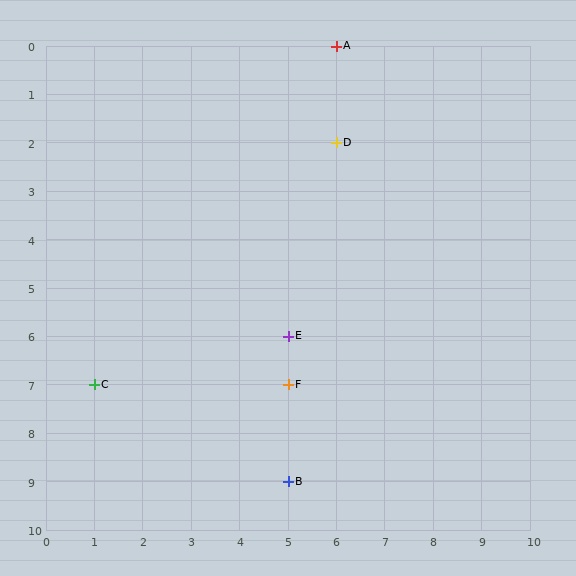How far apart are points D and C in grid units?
Points D and C are 5 columns and 5 rows apart (about 7.1 grid units diagonally).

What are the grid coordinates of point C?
Point C is at grid coordinates (1, 7).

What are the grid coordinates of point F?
Point F is at grid coordinates (5, 7).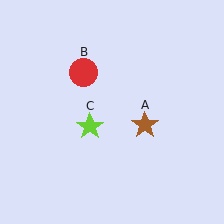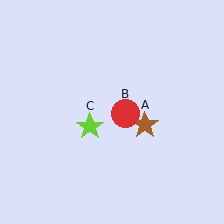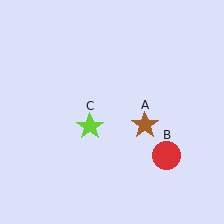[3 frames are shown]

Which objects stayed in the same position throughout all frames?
Brown star (object A) and lime star (object C) remained stationary.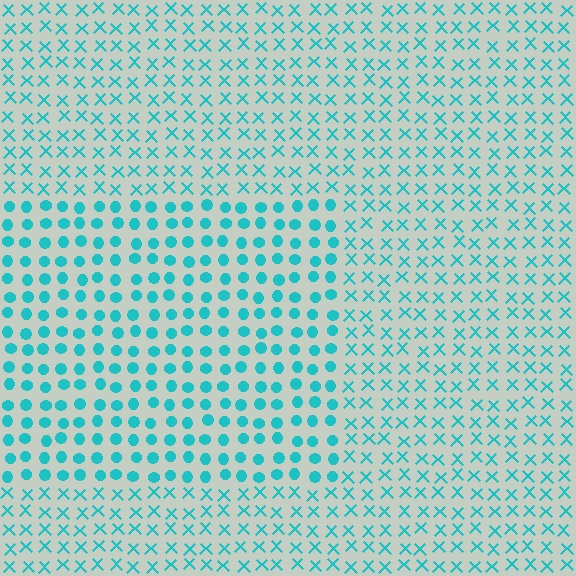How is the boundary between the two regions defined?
The boundary is defined by a change in element shape: circles inside vs. X marks outside. All elements share the same color and spacing.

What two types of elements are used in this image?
The image uses circles inside the rectangle region and X marks outside it.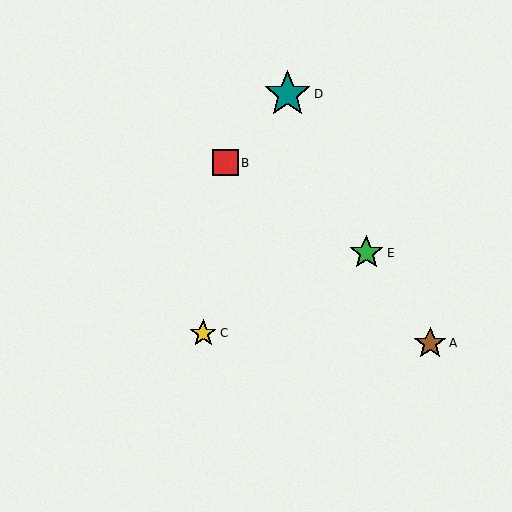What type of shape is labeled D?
Shape D is a teal star.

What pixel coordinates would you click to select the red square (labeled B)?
Click at (226, 163) to select the red square B.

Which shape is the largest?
The teal star (labeled D) is the largest.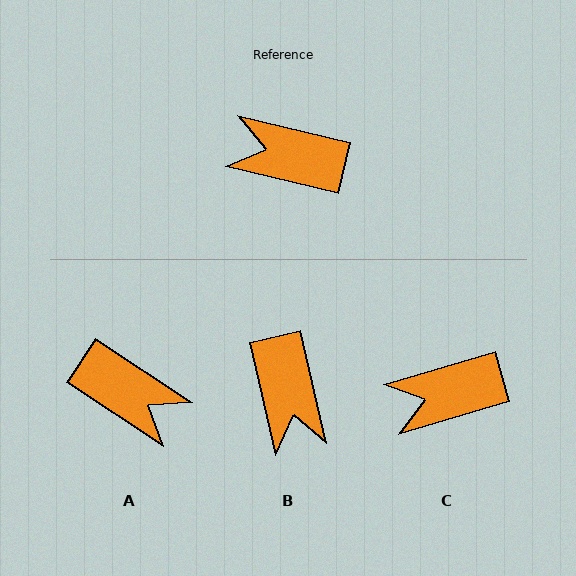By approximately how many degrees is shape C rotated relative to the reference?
Approximately 30 degrees counter-clockwise.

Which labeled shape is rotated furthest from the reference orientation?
A, about 160 degrees away.